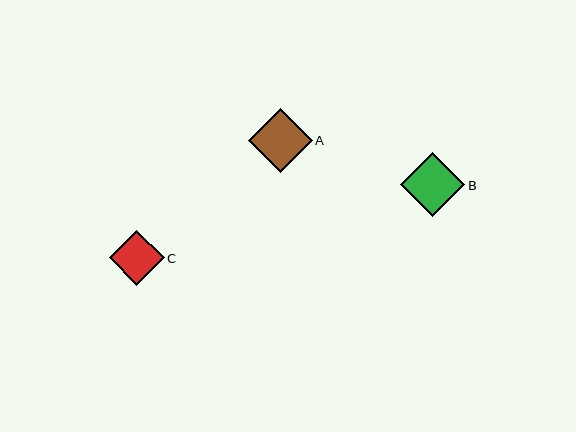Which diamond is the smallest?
Diamond C is the smallest with a size of approximately 55 pixels.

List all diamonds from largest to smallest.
From largest to smallest: B, A, C.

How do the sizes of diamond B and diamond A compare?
Diamond B and diamond A are approximately the same size.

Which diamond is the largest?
Diamond B is the largest with a size of approximately 64 pixels.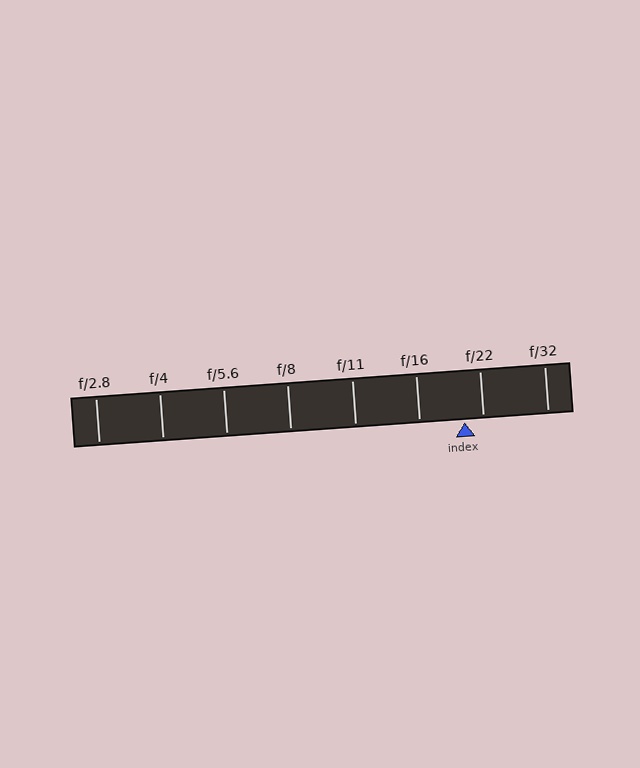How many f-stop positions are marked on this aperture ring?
There are 8 f-stop positions marked.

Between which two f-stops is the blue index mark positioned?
The index mark is between f/16 and f/22.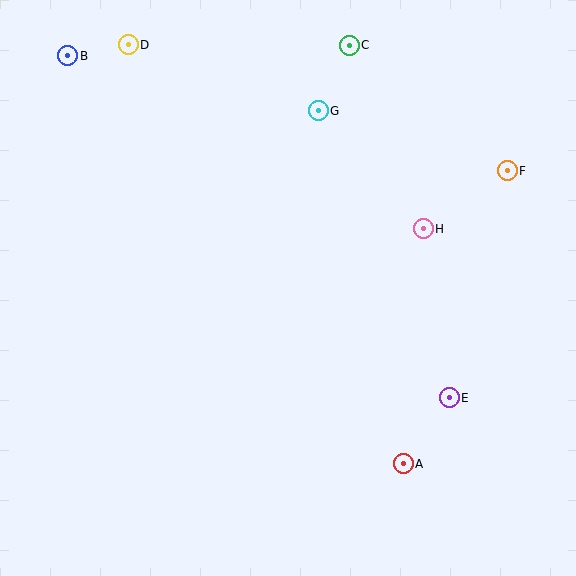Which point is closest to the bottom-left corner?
Point A is closest to the bottom-left corner.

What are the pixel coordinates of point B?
Point B is at (68, 56).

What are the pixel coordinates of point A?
Point A is at (403, 464).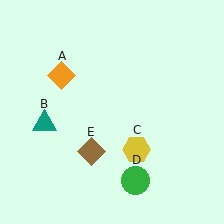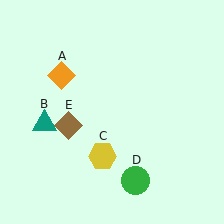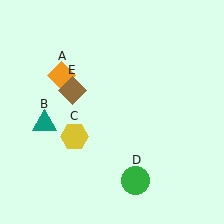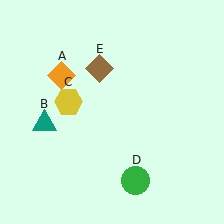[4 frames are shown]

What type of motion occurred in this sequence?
The yellow hexagon (object C), brown diamond (object E) rotated clockwise around the center of the scene.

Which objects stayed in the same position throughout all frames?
Orange diamond (object A) and teal triangle (object B) and green circle (object D) remained stationary.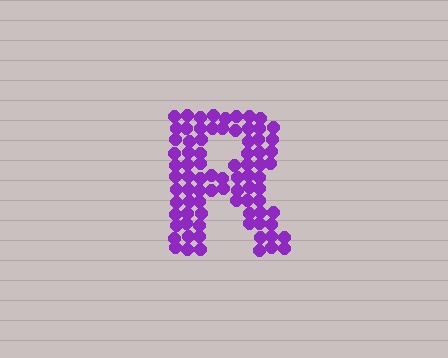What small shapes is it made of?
It is made of small circles.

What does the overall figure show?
The overall figure shows the letter R.